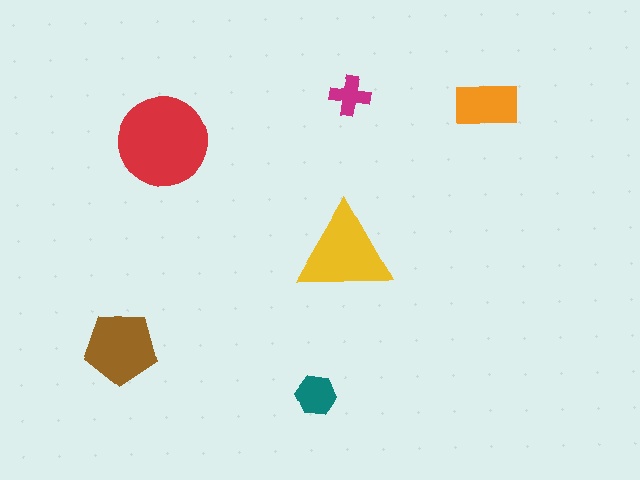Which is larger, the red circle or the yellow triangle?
The red circle.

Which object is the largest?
The red circle.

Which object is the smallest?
The magenta cross.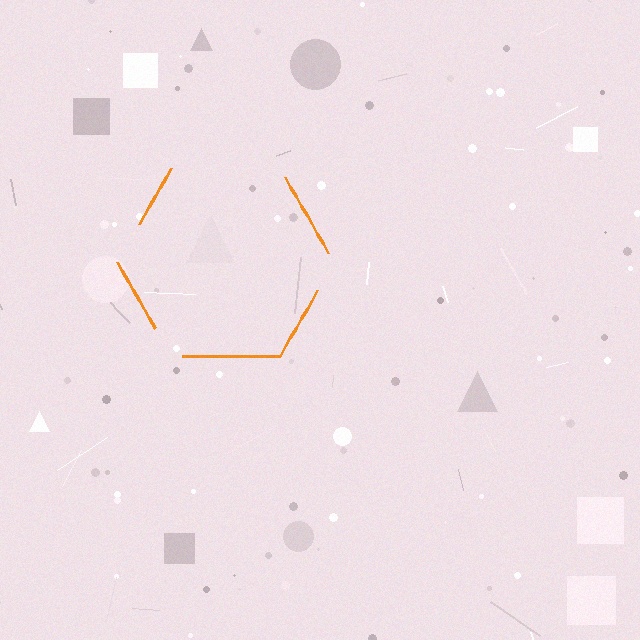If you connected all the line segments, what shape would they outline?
They would outline a hexagon.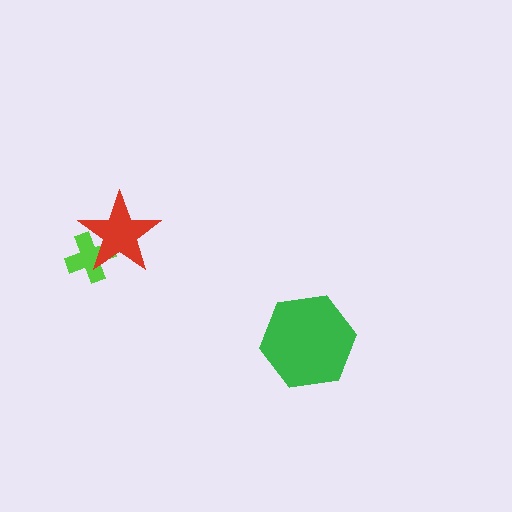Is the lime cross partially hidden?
Yes, it is partially covered by another shape.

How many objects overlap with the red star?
1 object overlaps with the red star.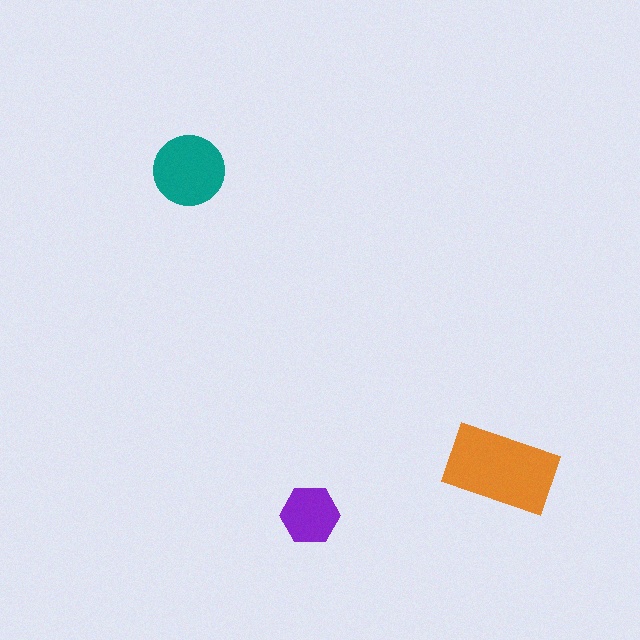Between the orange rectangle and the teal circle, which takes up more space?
The orange rectangle.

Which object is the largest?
The orange rectangle.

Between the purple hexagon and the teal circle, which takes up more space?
The teal circle.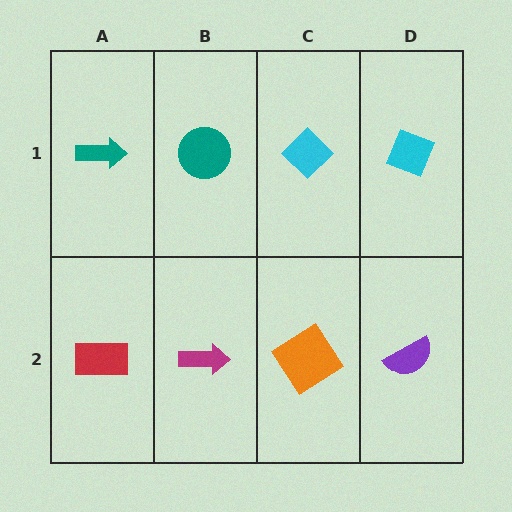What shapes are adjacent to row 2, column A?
A teal arrow (row 1, column A), a magenta arrow (row 2, column B).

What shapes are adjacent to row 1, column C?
An orange diamond (row 2, column C), a teal circle (row 1, column B), a cyan diamond (row 1, column D).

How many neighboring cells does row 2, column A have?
2.